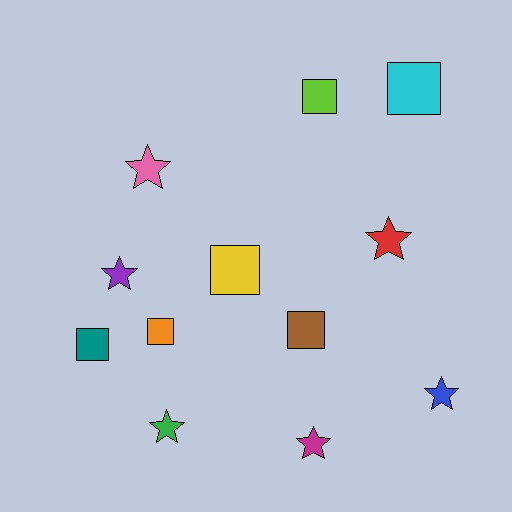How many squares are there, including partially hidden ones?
There are 6 squares.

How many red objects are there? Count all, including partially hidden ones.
There is 1 red object.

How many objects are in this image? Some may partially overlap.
There are 12 objects.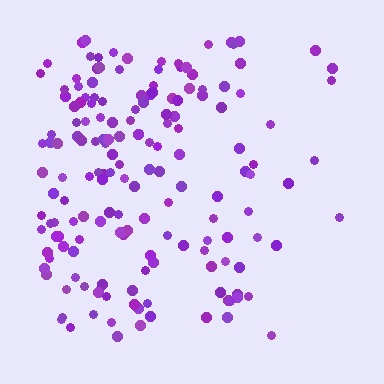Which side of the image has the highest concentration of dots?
The left.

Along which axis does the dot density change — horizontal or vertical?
Horizontal.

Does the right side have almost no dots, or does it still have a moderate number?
Still a moderate number, just noticeably fewer than the left.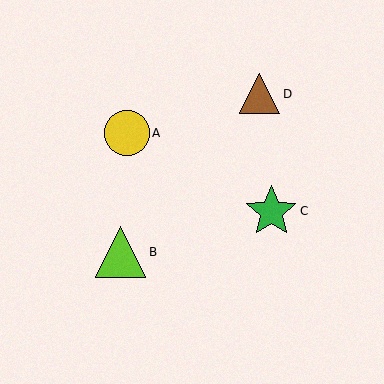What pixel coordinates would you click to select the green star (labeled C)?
Click at (271, 211) to select the green star C.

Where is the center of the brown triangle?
The center of the brown triangle is at (260, 94).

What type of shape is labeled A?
Shape A is a yellow circle.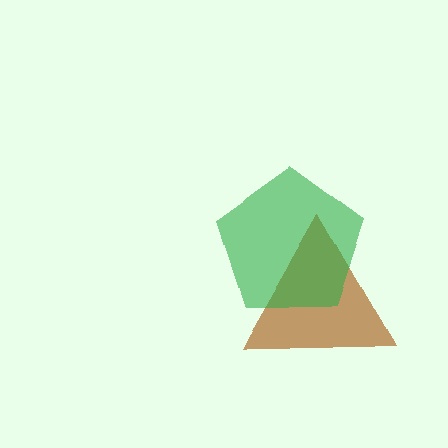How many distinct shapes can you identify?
There are 2 distinct shapes: a brown triangle, a green pentagon.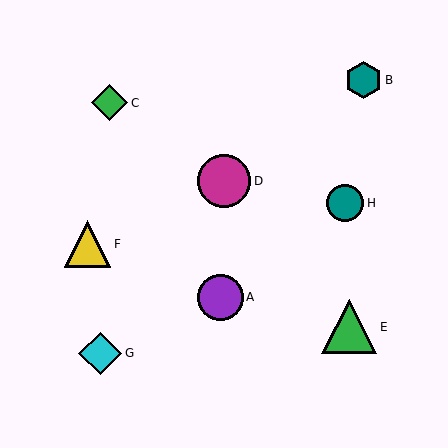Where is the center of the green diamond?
The center of the green diamond is at (110, 103).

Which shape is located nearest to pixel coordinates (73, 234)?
The yellow triangle (labeled F) at (87, 244) is nearest to that location.